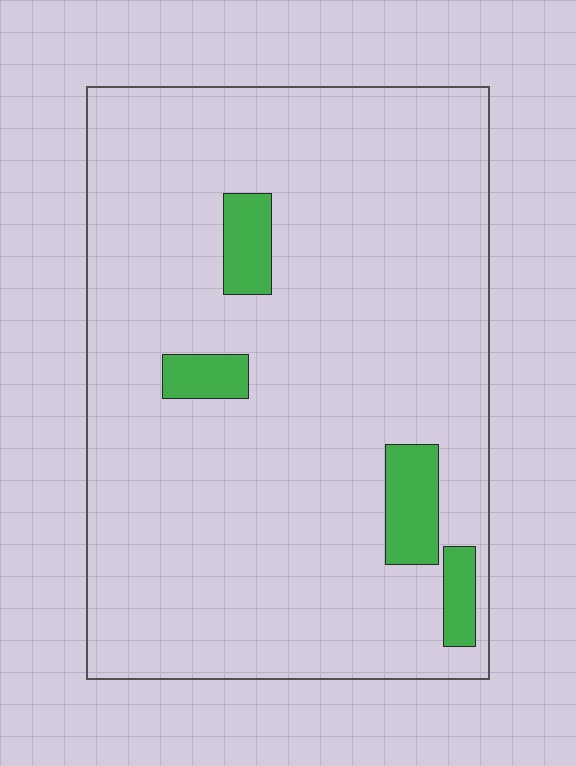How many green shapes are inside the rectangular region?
4.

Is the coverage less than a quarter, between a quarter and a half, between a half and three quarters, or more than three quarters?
Less than a quarter.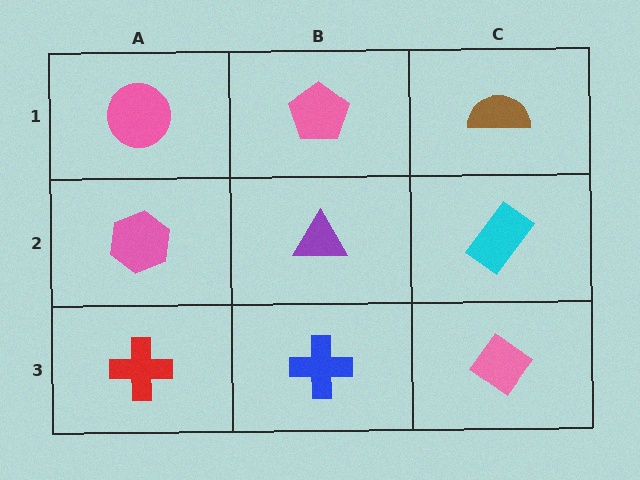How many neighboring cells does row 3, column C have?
2.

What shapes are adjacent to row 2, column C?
A brown semicircle (row 1, column C), a pink diamond (row 3, column C), a purple triangle (row 2, column B).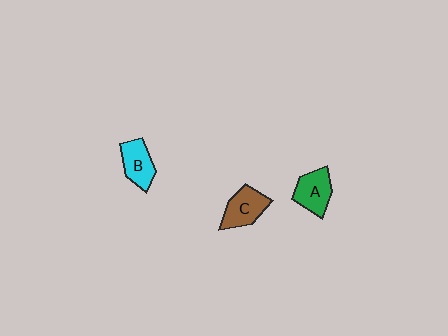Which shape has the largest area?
Shape C (brown).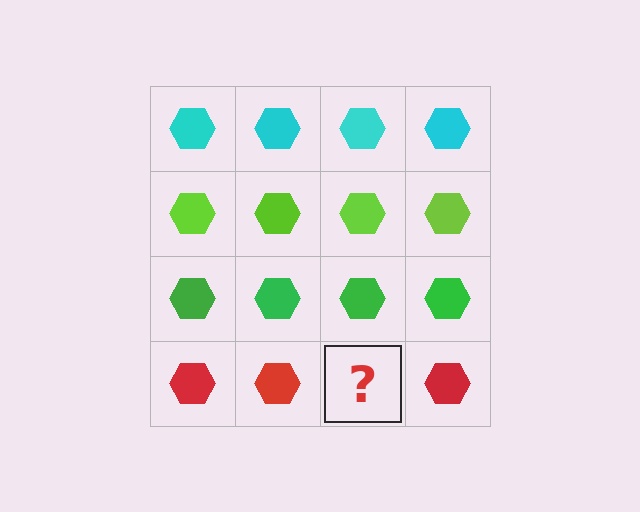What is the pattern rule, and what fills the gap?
The rule is that each row has a consistent color. The gap should be filled with a red hexagon.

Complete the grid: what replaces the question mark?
The question mark should be replaced with a red hexagon.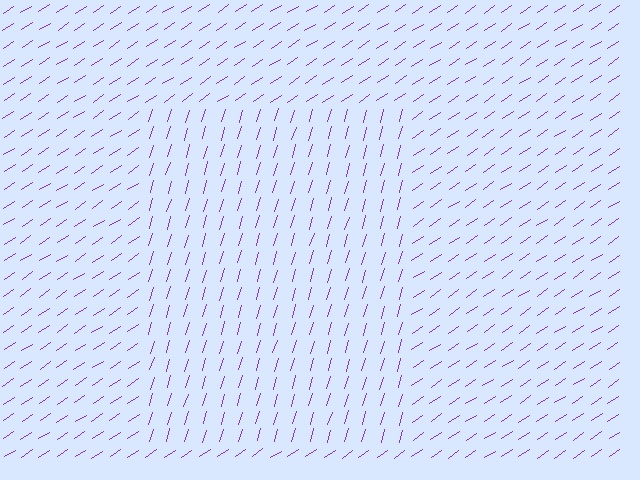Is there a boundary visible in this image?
Yes, there is a texture boundary formed by a change in line orientation.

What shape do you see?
I see a rectangle.